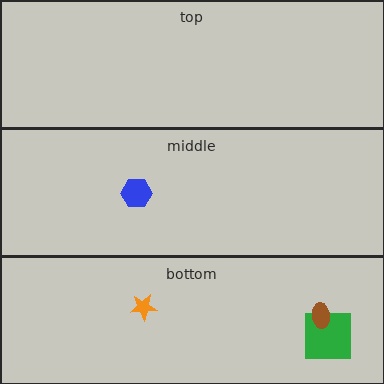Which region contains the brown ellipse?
The bottom region.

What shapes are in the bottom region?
The green square, the orange star, the brown ellipse.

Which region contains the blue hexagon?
The middle region.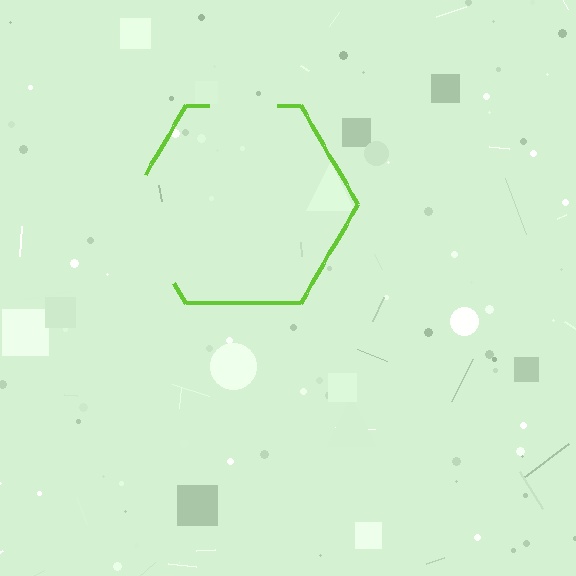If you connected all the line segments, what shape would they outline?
They would outline a hexagon.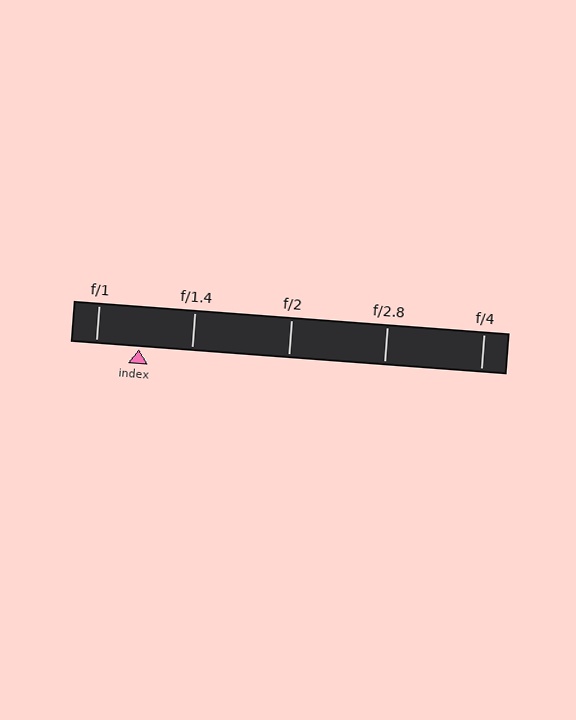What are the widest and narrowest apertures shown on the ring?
The widest aperture shown is f/1 and the narrowest is f/4.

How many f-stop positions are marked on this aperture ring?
There are 5 f-stop positions marked.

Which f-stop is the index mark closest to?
The index mark is closest to f/1.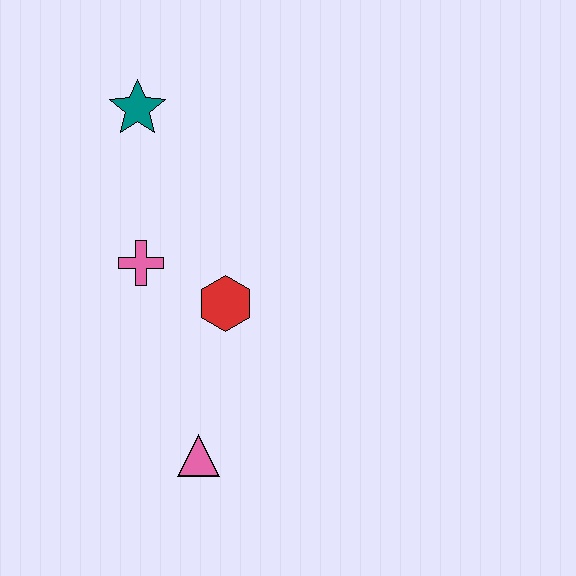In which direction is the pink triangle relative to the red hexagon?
The pink triangle is below the red hexagon.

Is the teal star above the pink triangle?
Yes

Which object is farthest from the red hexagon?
The teal star is farthest from the red hexagon.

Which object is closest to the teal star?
The pink cross is closest to the teal star.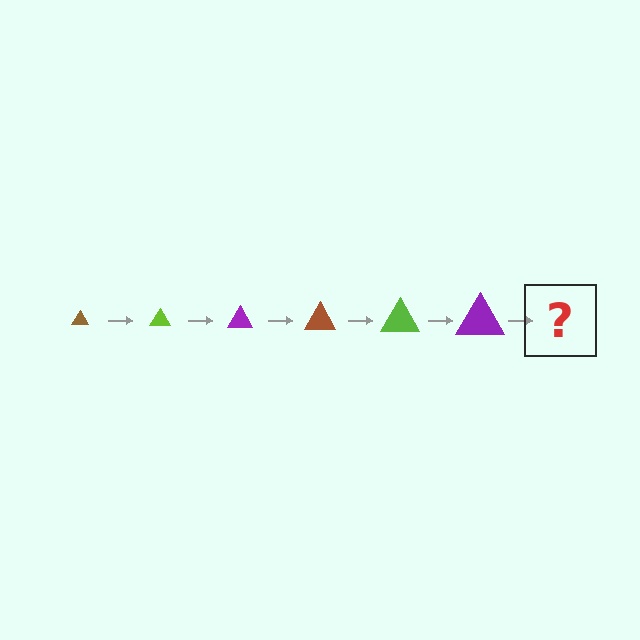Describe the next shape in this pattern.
It should be a brown triangle, larger than the previous one.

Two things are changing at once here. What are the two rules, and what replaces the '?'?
The two rules are that the triangle grows larger each step and the color cycles through brown, lime, and purple. The '?' should be a brown triangle, larger than the previous one.